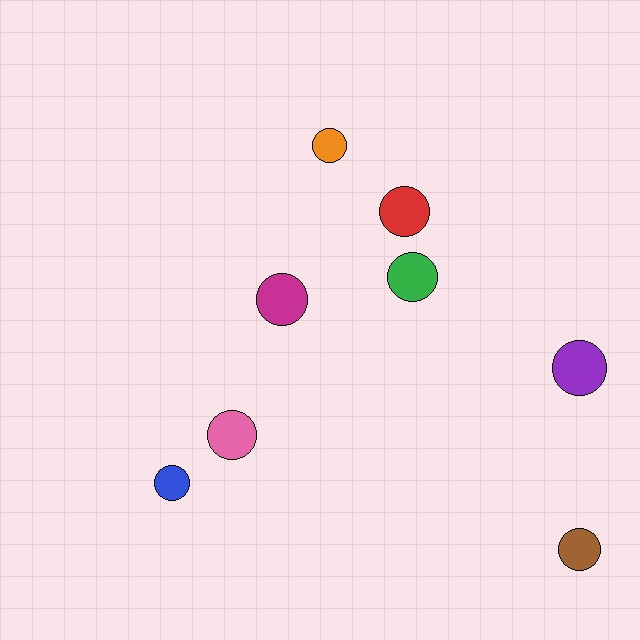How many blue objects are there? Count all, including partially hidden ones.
There is 1 blue object.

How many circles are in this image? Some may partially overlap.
There are 8 circles.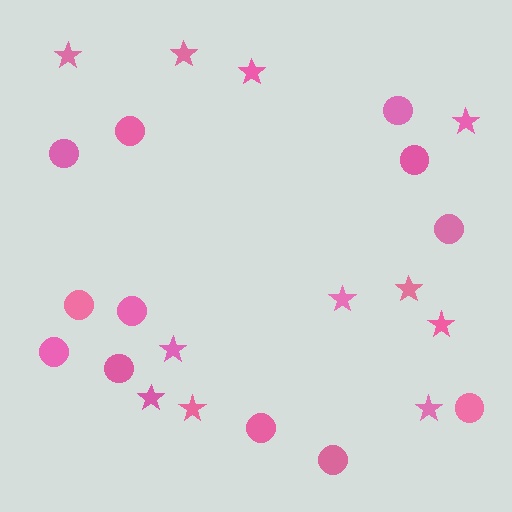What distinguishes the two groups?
There are 2 groups: one group of stars (11) and one group of circles (12).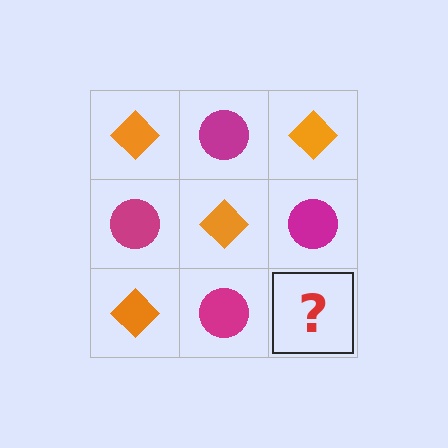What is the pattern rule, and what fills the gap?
The rule is that it alternates orange diamond and magenta circle in a checkerboard pattern. The gap should be filled with an orange diamond.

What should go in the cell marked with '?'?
The missing cell should contain an orange diamond.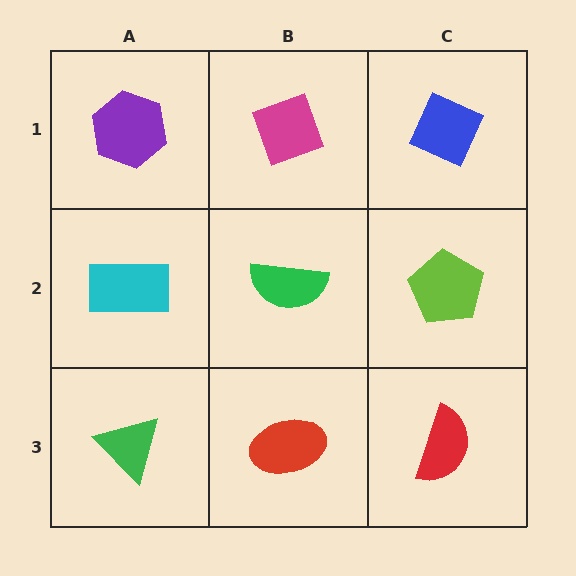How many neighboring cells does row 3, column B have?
3.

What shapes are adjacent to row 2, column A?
A purple hexagon (row 1, column A), a green triangle (row 3, column A), a green semicircle (row 2, column B).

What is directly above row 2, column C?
A blue diamond.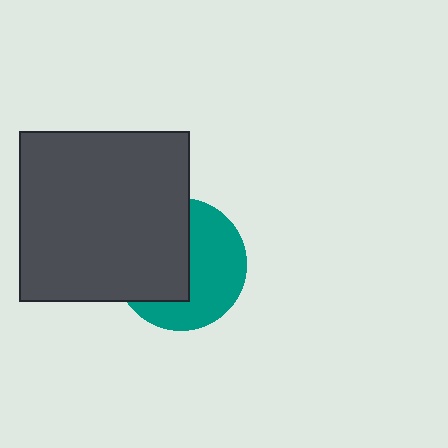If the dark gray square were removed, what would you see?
You would see the complete teal circle.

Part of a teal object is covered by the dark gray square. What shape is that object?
It is a circle.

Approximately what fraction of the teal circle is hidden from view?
Roughly 48% of the teal circle is hidden behind the dark gray square.